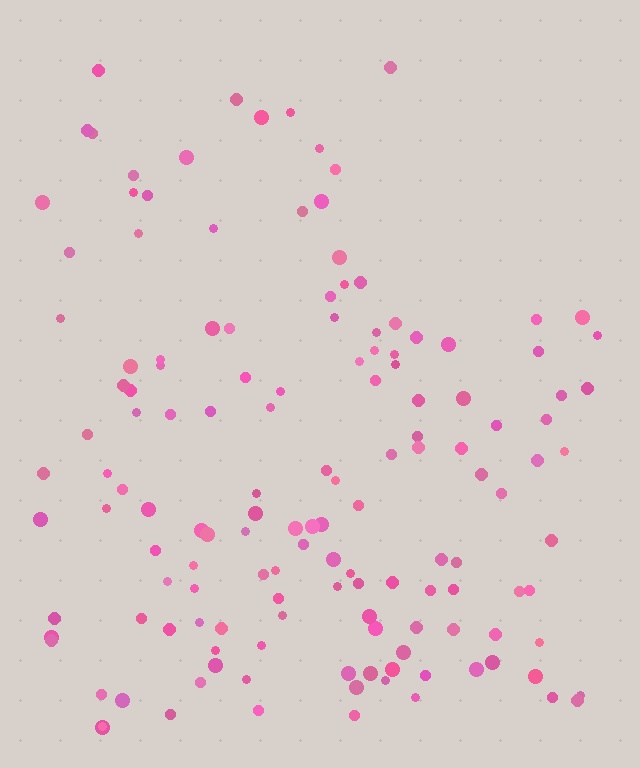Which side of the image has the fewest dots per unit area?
The top.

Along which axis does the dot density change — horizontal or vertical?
Vertical.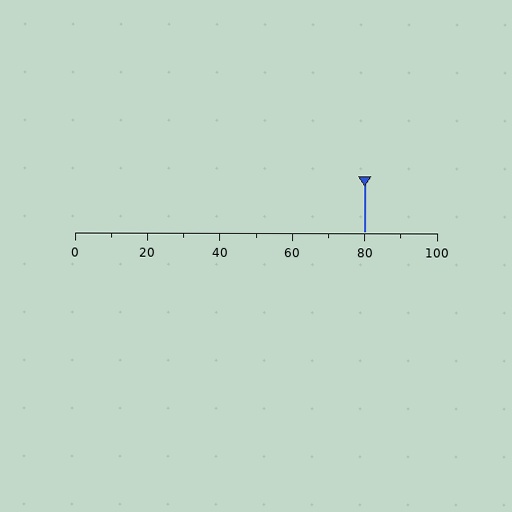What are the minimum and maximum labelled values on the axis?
The axis runs from 0 to 100.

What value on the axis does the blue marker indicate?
The marker indicates approximately 80.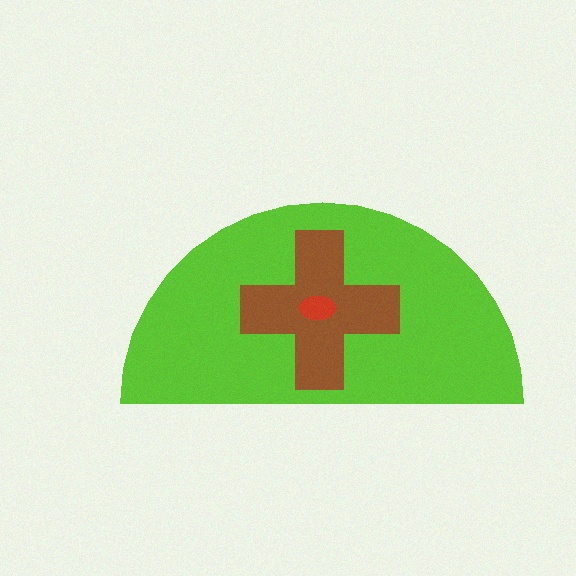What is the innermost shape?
The red ellipse.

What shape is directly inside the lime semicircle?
The brown cross.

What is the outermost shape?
The lime semicircle.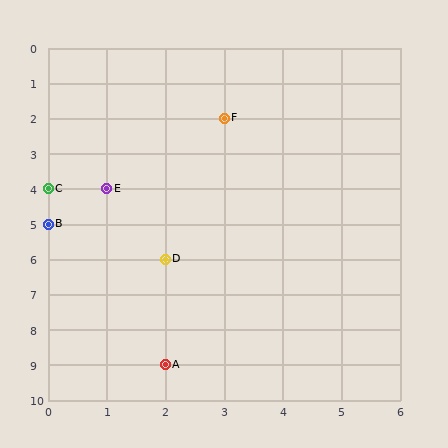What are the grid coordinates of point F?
Point F is at grid coordinates (3, 2).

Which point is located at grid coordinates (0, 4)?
Point C is at (0, 4).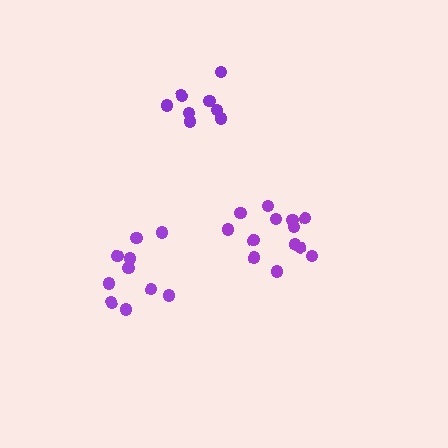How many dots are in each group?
Group 1: 10 dots, Group 2: 8 dots, Group 3: 13 dots (31 total).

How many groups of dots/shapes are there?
There are 3 groups.